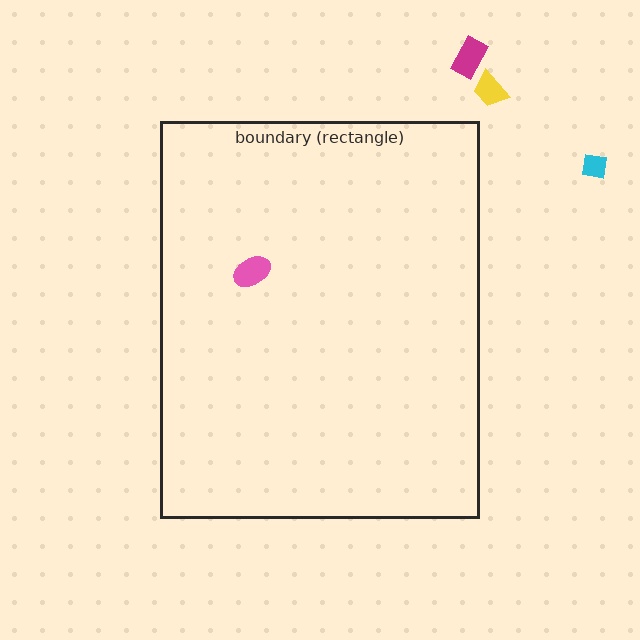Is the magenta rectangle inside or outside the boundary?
Outside.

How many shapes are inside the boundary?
1 inside, 3 outside.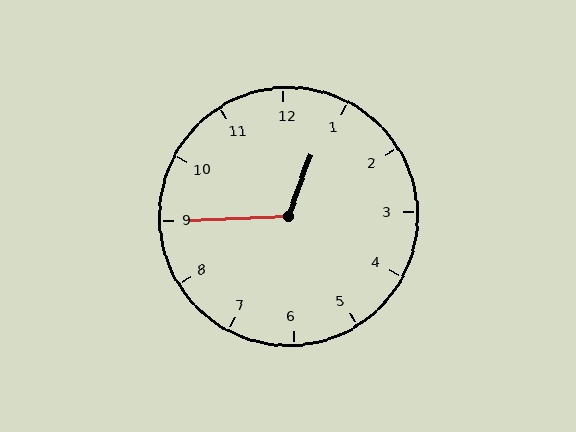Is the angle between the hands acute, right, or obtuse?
It is obtuse.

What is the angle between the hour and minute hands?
Approximately 112 degrees.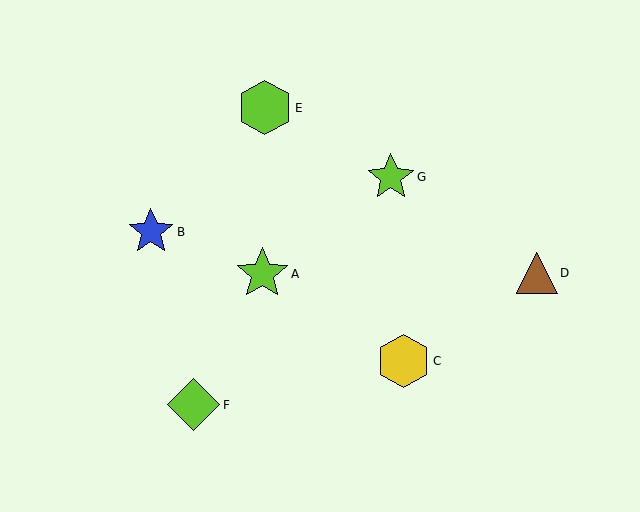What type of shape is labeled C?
Shape C is a yellow hexagon.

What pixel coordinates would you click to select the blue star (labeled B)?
Click at (151, 232) to select the blue star B.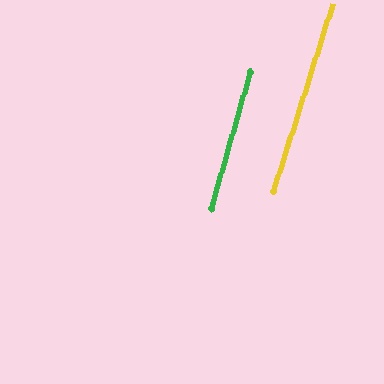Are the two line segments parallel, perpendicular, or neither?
Parallel — their directions differ by only 1.5°.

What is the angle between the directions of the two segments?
Approximately 2 degrees.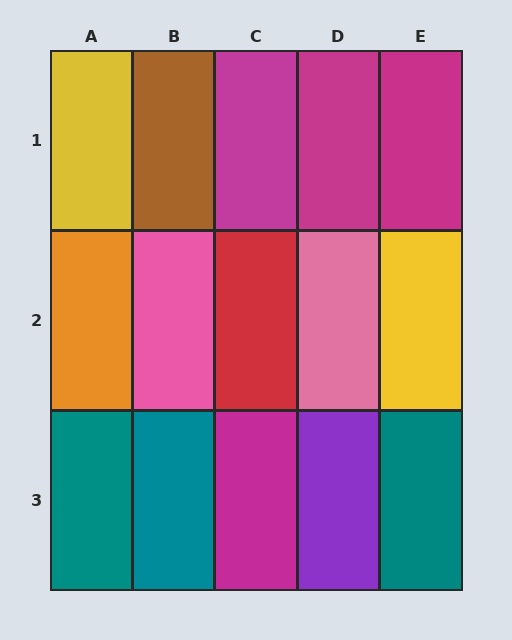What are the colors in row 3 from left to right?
Teal, teal, magenta, purple, teal.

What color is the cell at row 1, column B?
Brown.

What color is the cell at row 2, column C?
Red.